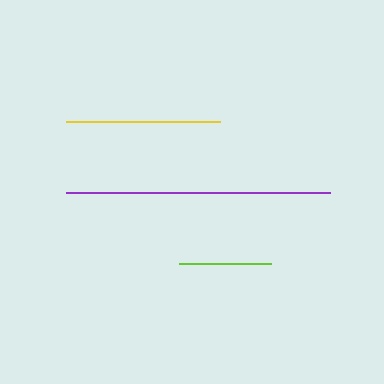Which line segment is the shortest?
The lime line is the shortest at approximately 91 pixels.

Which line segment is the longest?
The purple line is the longest at approximately 263 pixels.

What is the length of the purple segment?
The purple segment is approximately 263 pixels long.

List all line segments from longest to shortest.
From longest to shortest: purple, yellow, lime.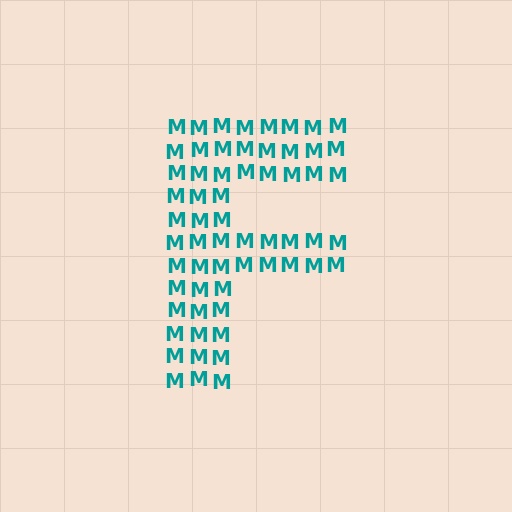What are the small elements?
The small elements are letter M's.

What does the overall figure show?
The overall figure shows the letter F.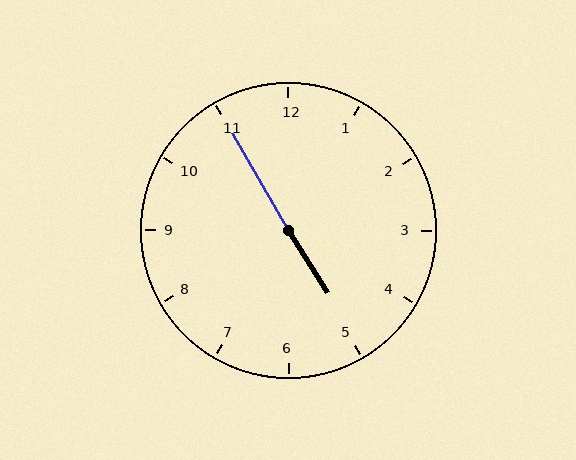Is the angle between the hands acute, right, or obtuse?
It is obtuse.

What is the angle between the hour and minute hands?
Approximately 178 degrees.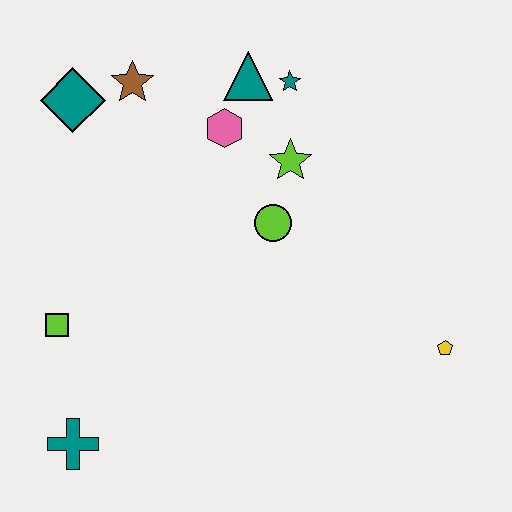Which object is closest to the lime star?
The lime circle is closest to the lime star.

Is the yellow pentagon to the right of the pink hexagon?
Yes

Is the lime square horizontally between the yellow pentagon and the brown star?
No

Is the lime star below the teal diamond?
Yes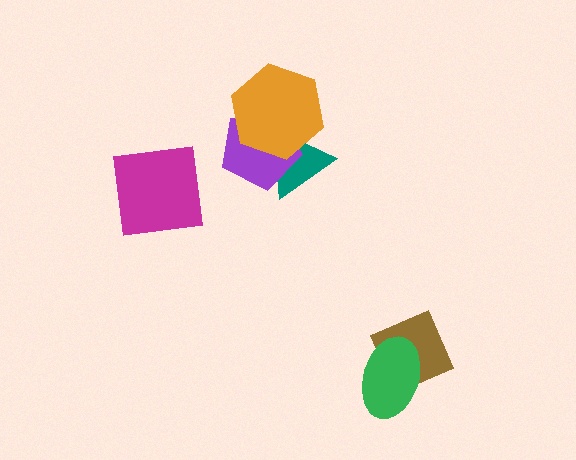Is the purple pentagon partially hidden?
Yes, it is partially covered by another shape.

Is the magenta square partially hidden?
No, no other shape covers it.